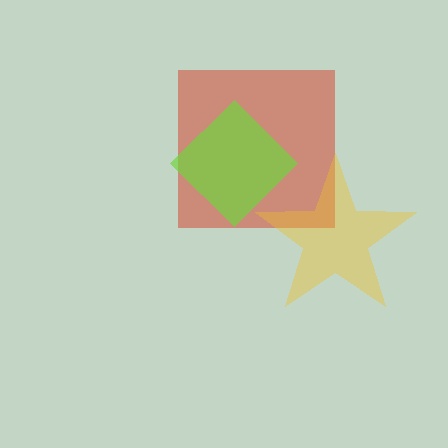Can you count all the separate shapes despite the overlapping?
Yes, there are 3 separate shapes.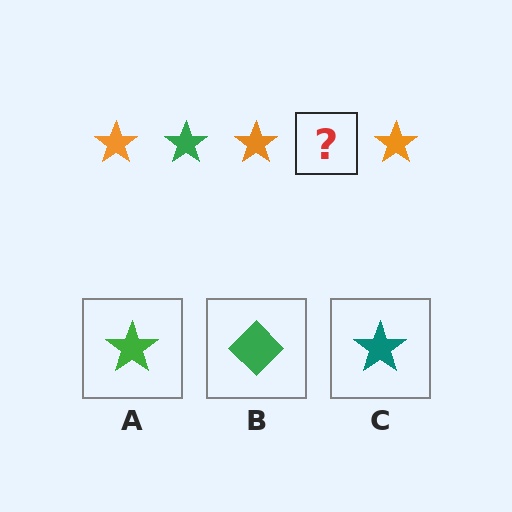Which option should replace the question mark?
Option A.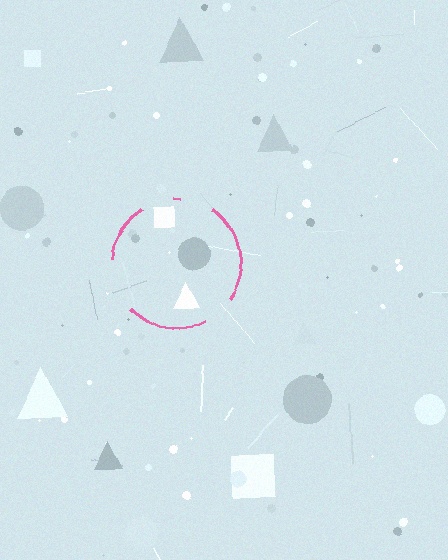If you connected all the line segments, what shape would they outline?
They would outline a circle.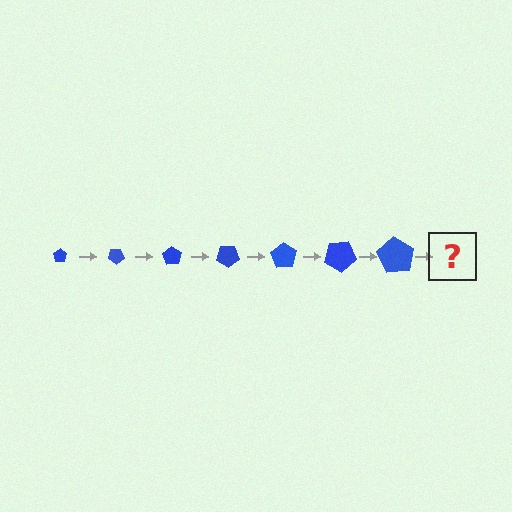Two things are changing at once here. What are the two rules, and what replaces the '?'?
The two rules are that the pentagon grows larger each step and it rotates 35 degrees each step. The '?' should be a pentagon, larger than the previous one and rotated 245 degrees from the start.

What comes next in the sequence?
The next element should be a pentagon, larger than the previous one and rotated 245 degrees from the start.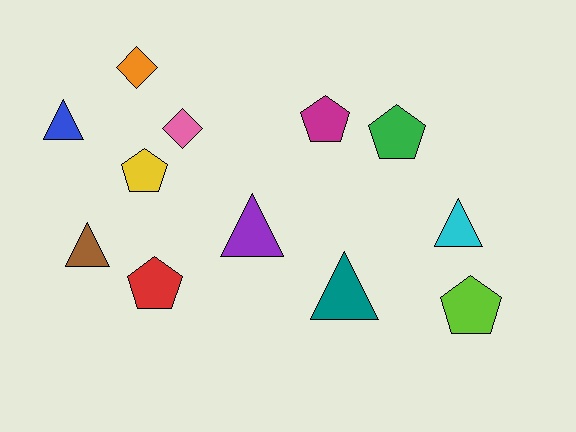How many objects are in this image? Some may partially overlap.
There are 12 objects.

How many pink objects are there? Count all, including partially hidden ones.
There is 1 pink object.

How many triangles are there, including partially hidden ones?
There are 5 triangles.